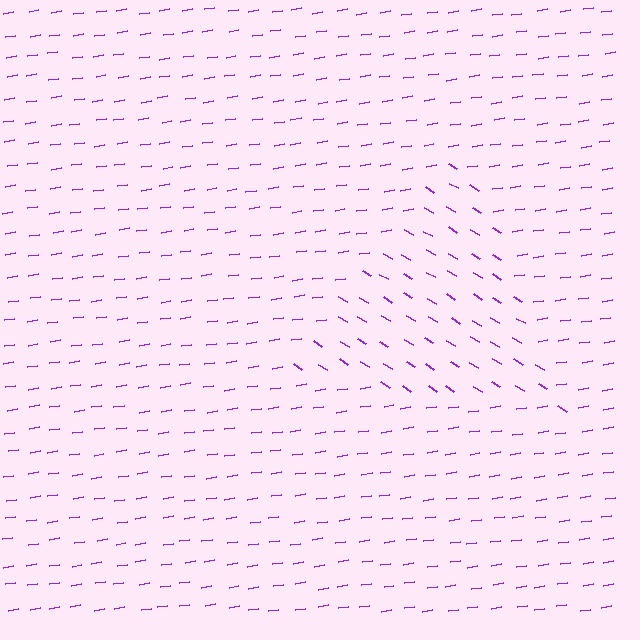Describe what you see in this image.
The image is filled with small purple line segments. A triangle region in the image has lines oriented differently from the surrounding lines, creating a visible texture boundary.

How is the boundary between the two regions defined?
The boundary is defined purely by a change in line orientation (approximately 40 degrees difference). All lines are the same color and thickness.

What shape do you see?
I see a triangle.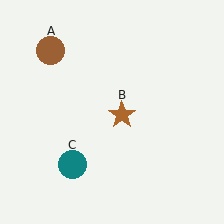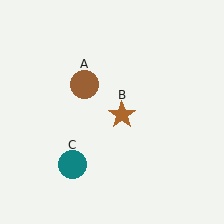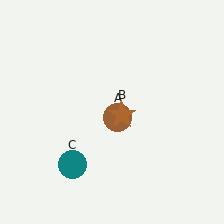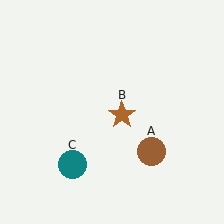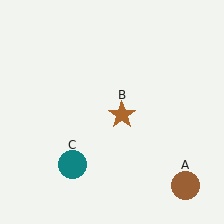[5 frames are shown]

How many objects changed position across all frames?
1 object changed position: brown circle (object A).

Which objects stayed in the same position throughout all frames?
Brown star (object B) and teal circle (object C) remained stationary.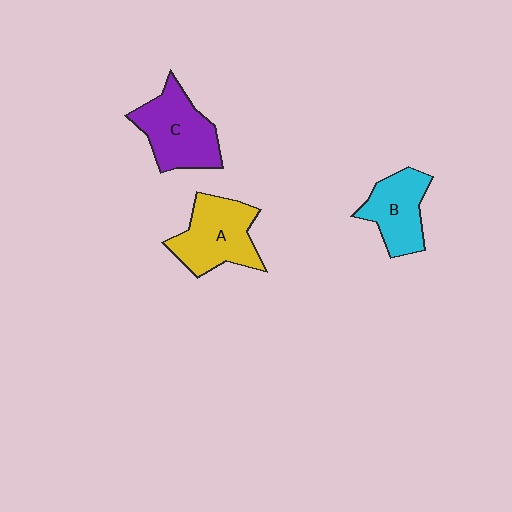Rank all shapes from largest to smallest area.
From largest to smallest: C (purple), A (yellow), B (cyan).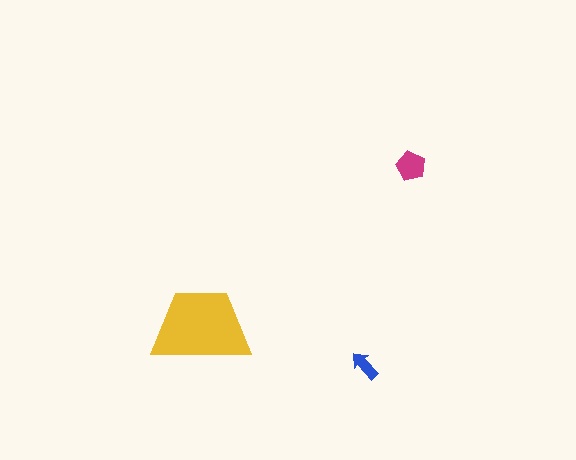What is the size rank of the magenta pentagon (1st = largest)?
2nd.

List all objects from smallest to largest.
The blue arrow, the magenta pentagon, the yellow trapezoid.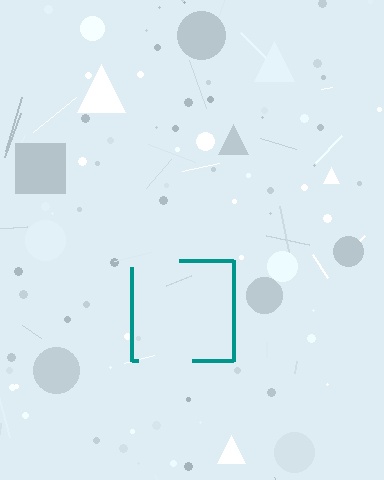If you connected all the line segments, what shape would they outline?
They would outline a square.